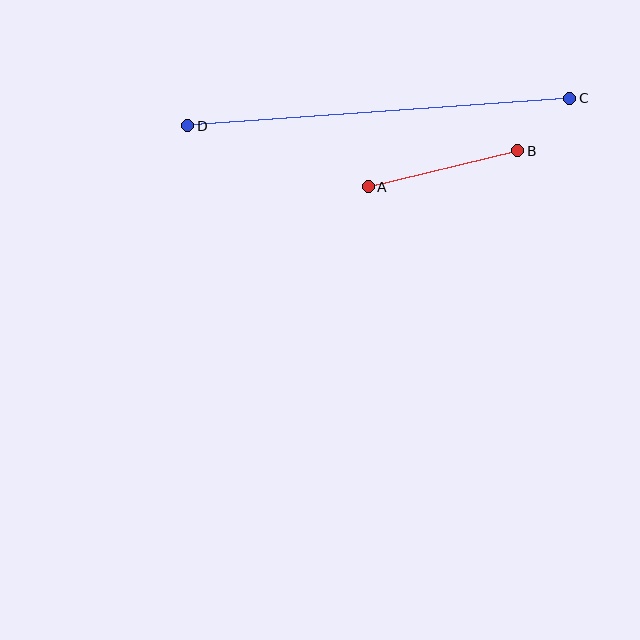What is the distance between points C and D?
The distance is approximately 383 pixels.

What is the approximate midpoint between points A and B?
The midpoint is at approximately (443, 169) pixels.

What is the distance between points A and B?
The distance is approximately 154 pixels.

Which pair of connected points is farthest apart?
Points C and D are farthest apart.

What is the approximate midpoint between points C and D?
The midpoint is at approximately (379, 112) pixels.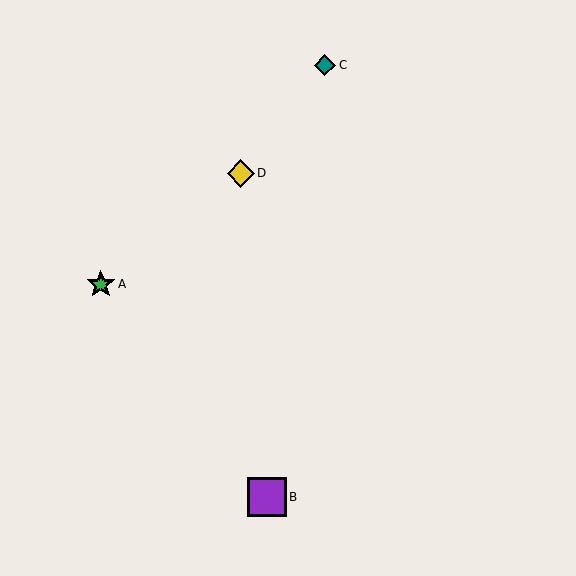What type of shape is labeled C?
Shape C is a teal diamond.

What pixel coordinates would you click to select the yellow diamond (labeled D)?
Click at (241, 173) to select the yellow diamond D.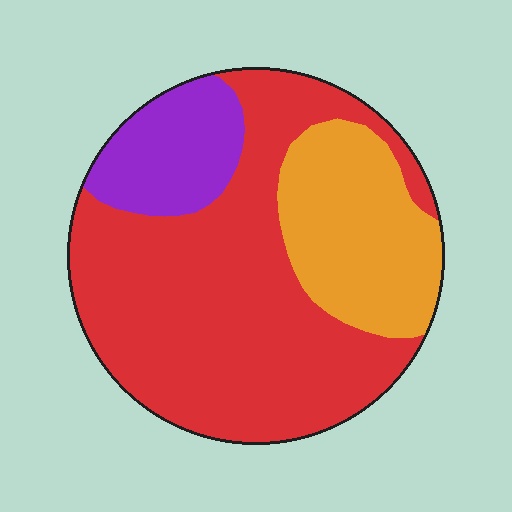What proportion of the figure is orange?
Orange takes up about one quarter (1/4) of the figure.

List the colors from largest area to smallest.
From largest to smallest: red, orange, purple.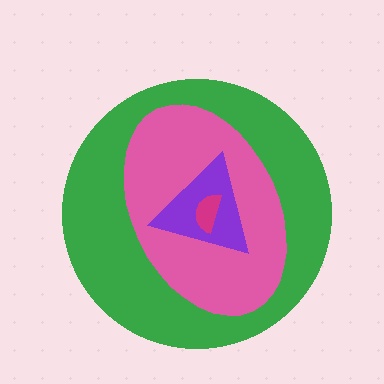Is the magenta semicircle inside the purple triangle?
Yes.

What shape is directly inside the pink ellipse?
The purple triangle.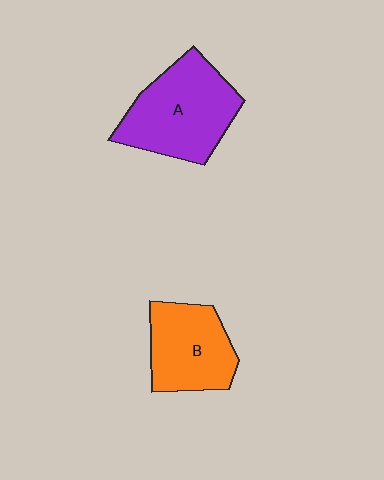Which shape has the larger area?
Shape A (purple).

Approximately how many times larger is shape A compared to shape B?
Approximately 1.3 times.